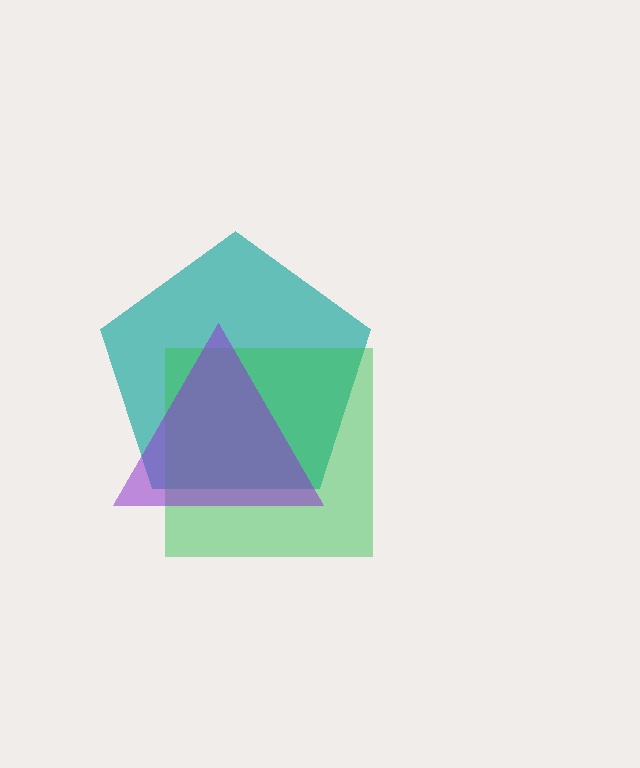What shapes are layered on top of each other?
The layered shapes are: a teal pentagon, a green square, a purple triangle.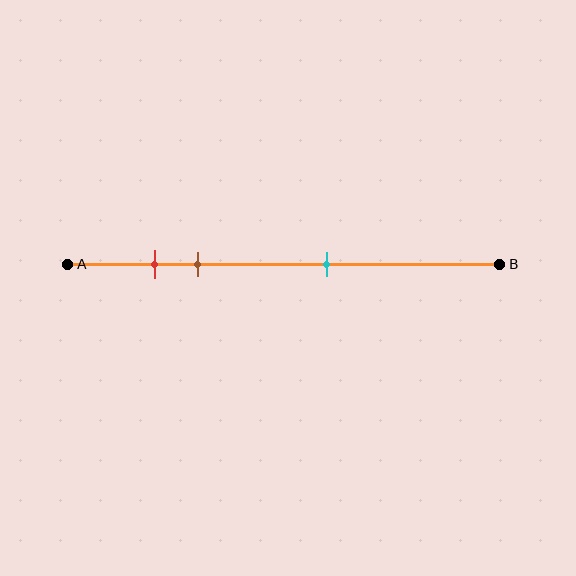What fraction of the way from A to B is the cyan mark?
The cyan mark is approximately 60% (0.6) of the way from A to B.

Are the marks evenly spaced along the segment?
No, the marks are not evenly spaced.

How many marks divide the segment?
There are 3 marks dividing the segment.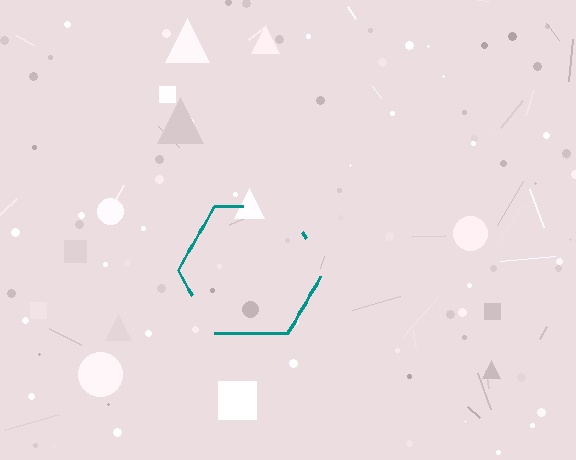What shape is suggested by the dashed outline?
The dashed outline suggests a hexagon.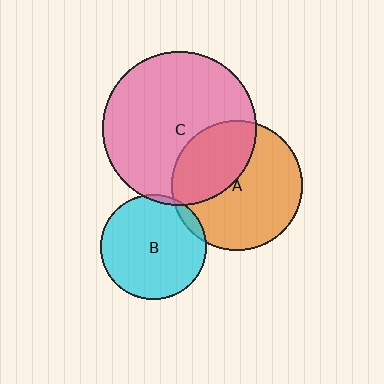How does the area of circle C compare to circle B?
Approximately 2.1 times.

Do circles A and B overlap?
Yes.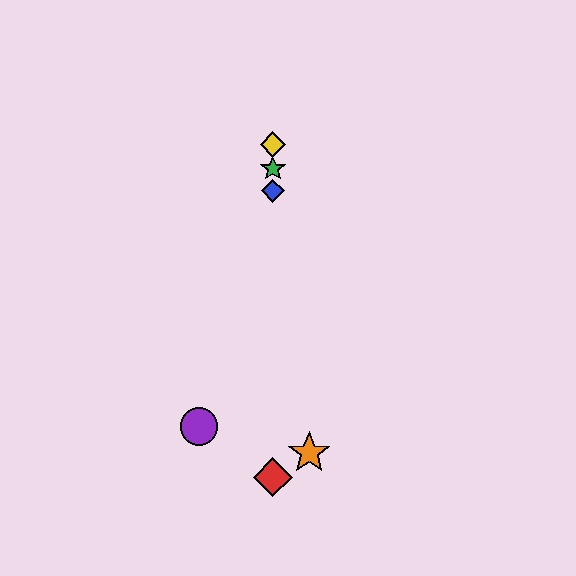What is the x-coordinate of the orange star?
The orange star is at x≈309.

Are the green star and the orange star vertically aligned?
No, the green star is at x≈273 and the orange star is at x≈309.